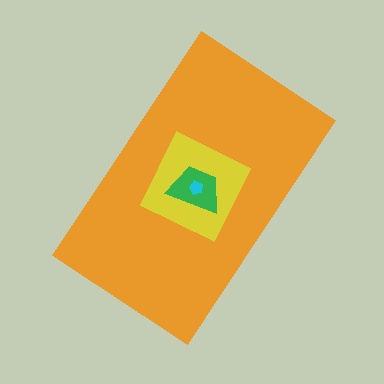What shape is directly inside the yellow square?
The green trapezoid.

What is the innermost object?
The cyan pentagon.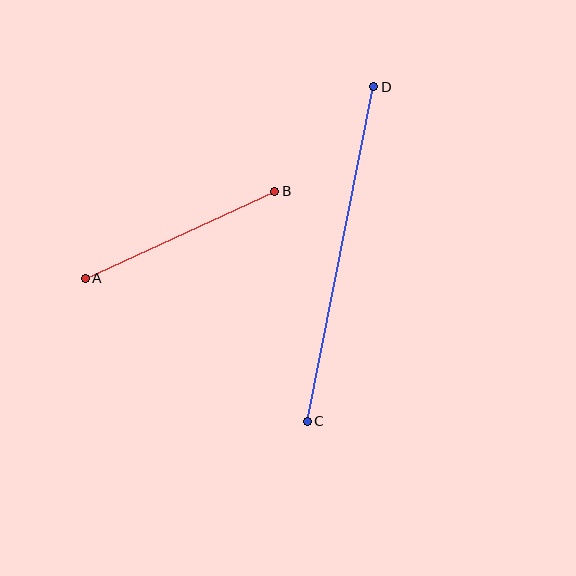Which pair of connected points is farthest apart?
Points C and D are farthest apart.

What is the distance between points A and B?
The distance is approximately 209 pixels.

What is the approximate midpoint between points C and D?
The midpoint is at approximately (340, 254) pixels.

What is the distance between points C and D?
The distance is approximately 341 pixels.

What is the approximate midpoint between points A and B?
The midpoint is at approximately (180, 235) pixels.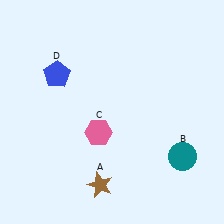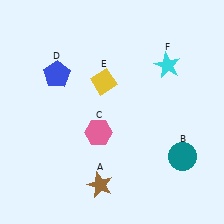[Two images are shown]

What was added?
A yellow diamond (E), a cyan star (F) were added in Image 2.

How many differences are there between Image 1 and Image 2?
There are 2 differences between the two images.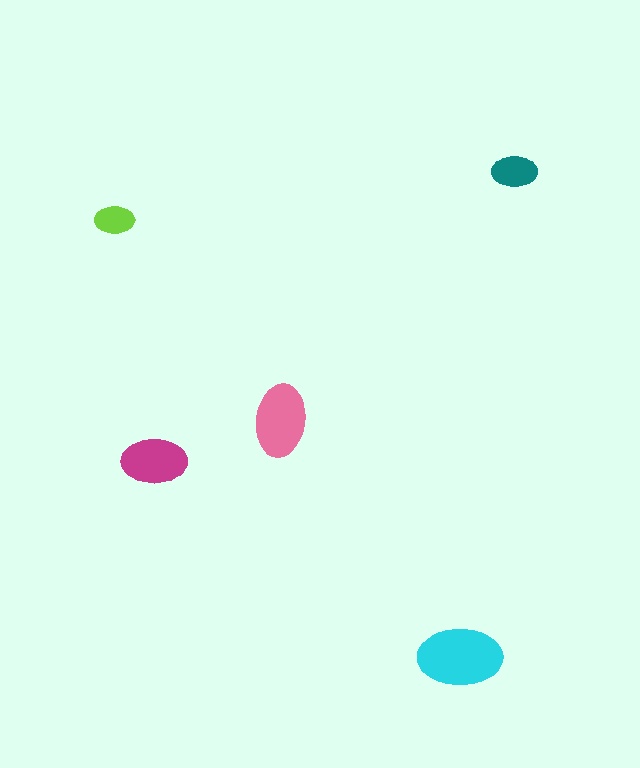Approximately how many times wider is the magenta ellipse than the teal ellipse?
About 1.5 times wider.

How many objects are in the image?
There are 5 objects in the image.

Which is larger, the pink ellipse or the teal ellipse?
The pink one.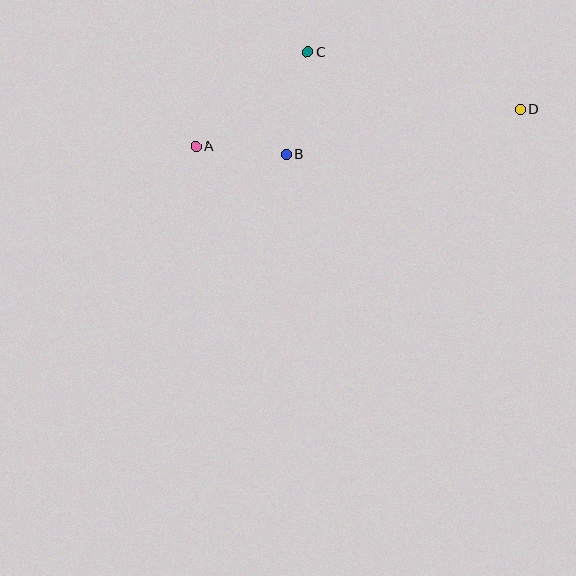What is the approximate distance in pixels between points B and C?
The distance between B and C is approximately 104 pixels.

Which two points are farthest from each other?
Points A and D are farthest from each other.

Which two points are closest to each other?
Points A and B are closest to each other.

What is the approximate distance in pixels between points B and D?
The distance between B and D is approximately 238 pixels.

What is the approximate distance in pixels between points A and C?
The distance between A and C is approximately 146 pixels.